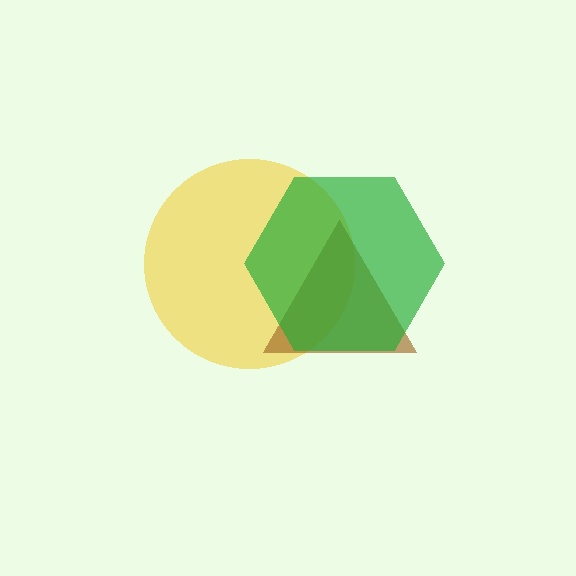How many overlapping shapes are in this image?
There are 3 overlapping shapes in the image.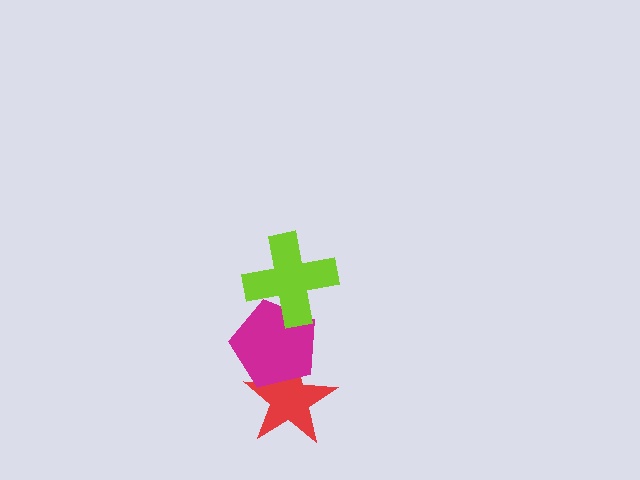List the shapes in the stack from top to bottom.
From top to bottom: the lime cross, the magenta pentagon, the red star.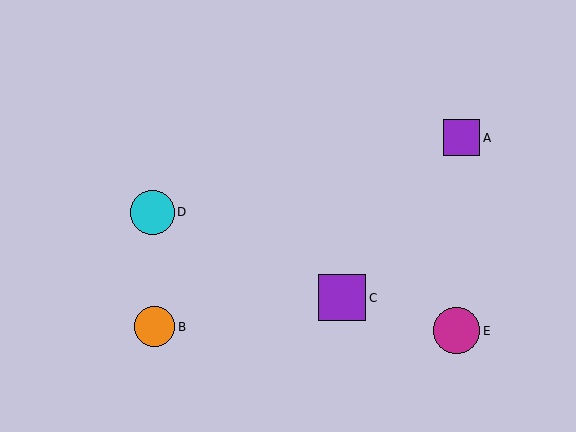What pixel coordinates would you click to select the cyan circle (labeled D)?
Click at (152, 212) to select the cyan circle D.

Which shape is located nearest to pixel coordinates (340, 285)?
The purple square (labeled C) at (342, 298) is nearest to that location.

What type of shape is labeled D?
Shape D is a cyan circle.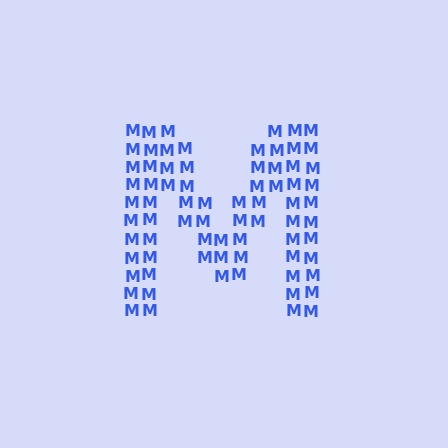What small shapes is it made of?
It is made of small letter M's.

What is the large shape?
The large shape is the letter M.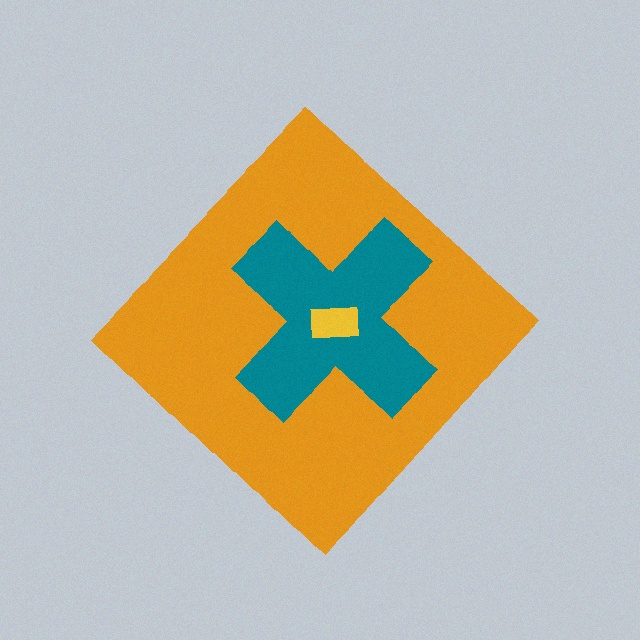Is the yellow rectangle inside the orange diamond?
Yes.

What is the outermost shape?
The orange diamond.